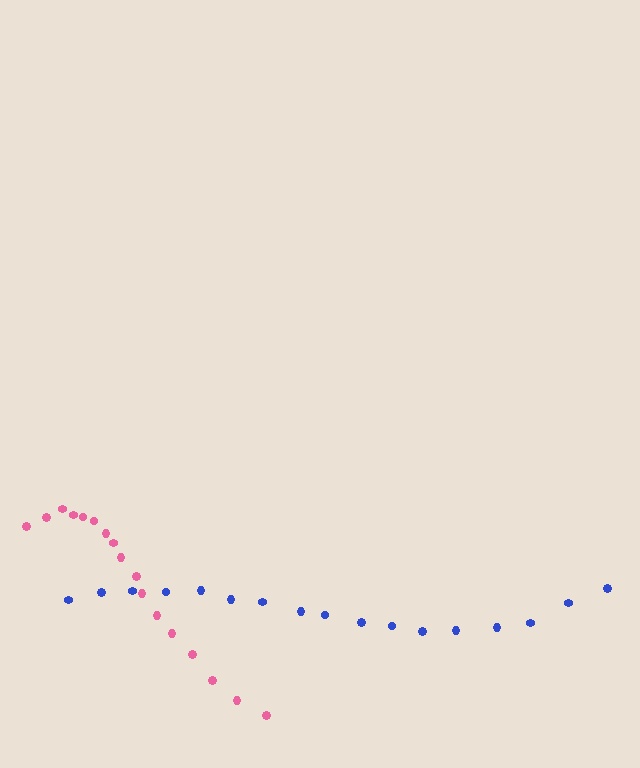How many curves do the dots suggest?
There are 2 distinct paths.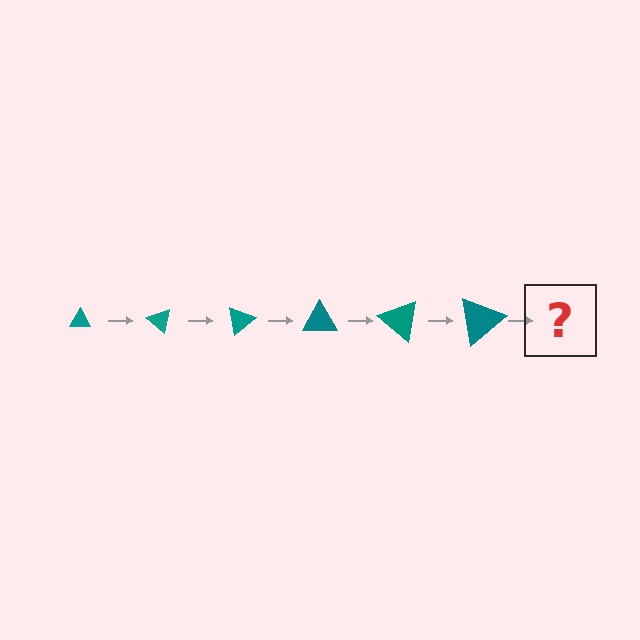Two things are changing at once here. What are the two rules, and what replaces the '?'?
The two rules are that the triangle grows larger each step and it rotates 40 degrees each step. The '?' should be a triangle, larger than the previous one and rotated 240 degrees from the start.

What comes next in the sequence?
The next element should be a triangle, larger than the previous one and rotated 240 degrees from the start.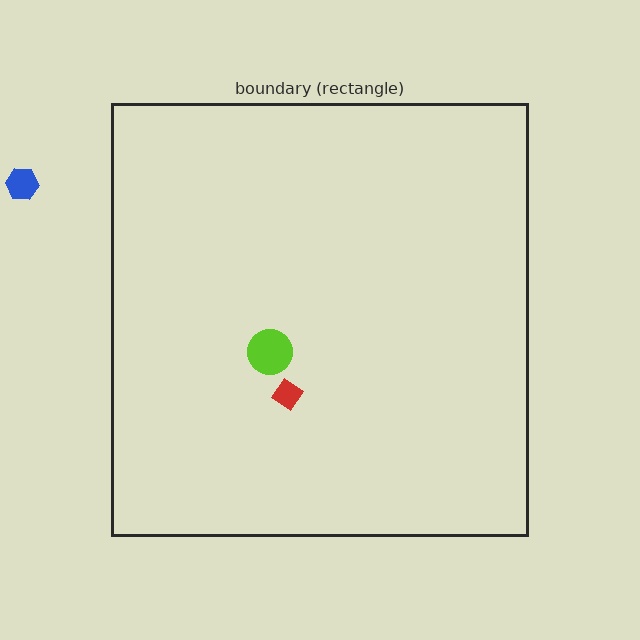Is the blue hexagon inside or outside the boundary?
Outside.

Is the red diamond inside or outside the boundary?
Inside.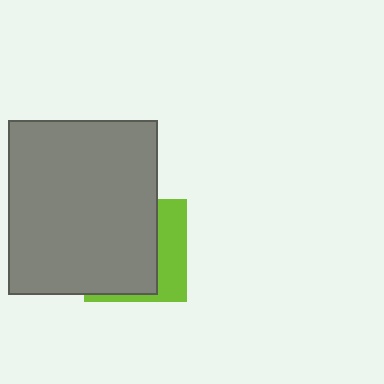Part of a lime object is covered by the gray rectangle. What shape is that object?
It is a square.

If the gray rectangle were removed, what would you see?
You would see the complete lime square.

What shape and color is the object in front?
The object in front is a gray rectangle.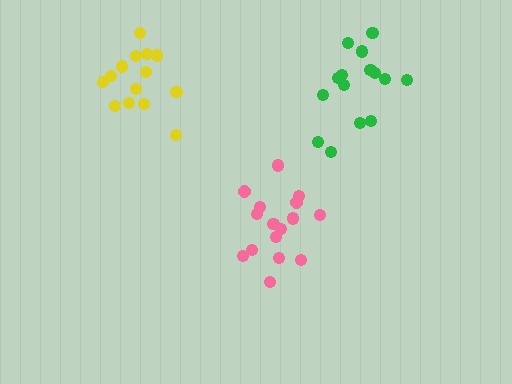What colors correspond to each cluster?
The clusters are colored: pink, green, yellow.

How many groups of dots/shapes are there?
There are 3 groups.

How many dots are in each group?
Group 1: 16 dots, Group 2: 15 dots, Group 3: 14 dots (45 total).